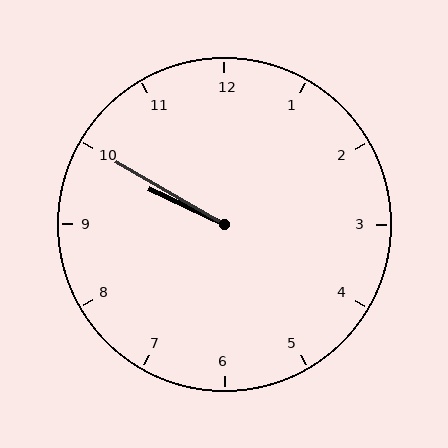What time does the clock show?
9:50.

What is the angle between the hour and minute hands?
Approximately 5 degrees.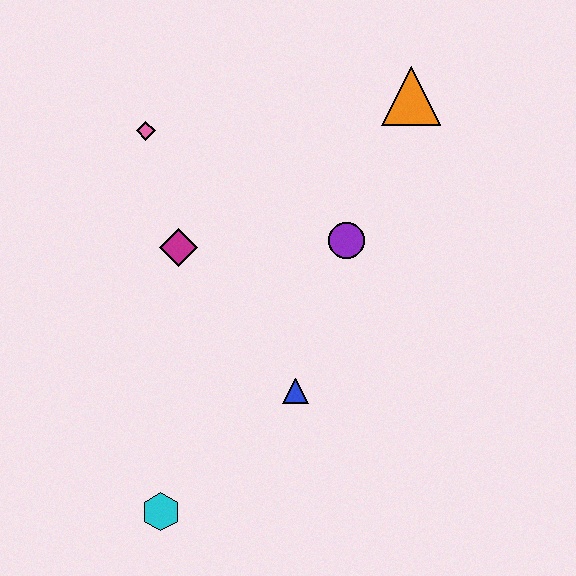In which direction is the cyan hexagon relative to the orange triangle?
The cyan hexagon is below the orange triangle.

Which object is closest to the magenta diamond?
The pink diamond is closest to the magenta diamond.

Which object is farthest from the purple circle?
The cyan hexagon is farthest from the purple circle.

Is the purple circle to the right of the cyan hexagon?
Yes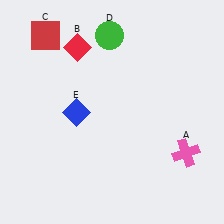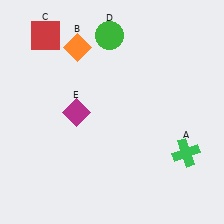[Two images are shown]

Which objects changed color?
A changed from pink to green. B changed from red to orange. E changed from blue to magenta.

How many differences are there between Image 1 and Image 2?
There are 3 differences between the two images.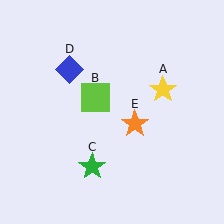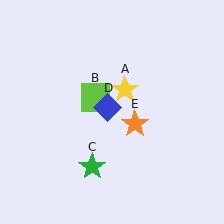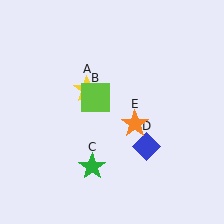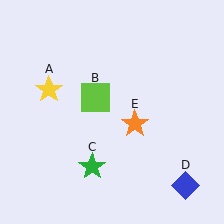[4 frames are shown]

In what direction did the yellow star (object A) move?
The yellow star (object A) moved left.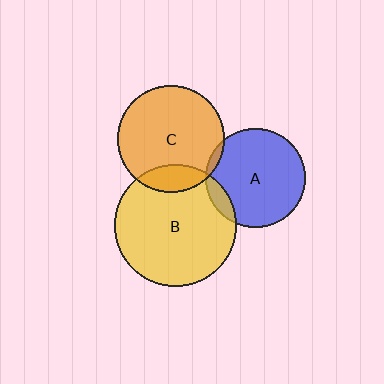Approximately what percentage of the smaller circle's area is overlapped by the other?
Approximately 15%.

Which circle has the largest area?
Circle B (yellow).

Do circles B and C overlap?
Yes.